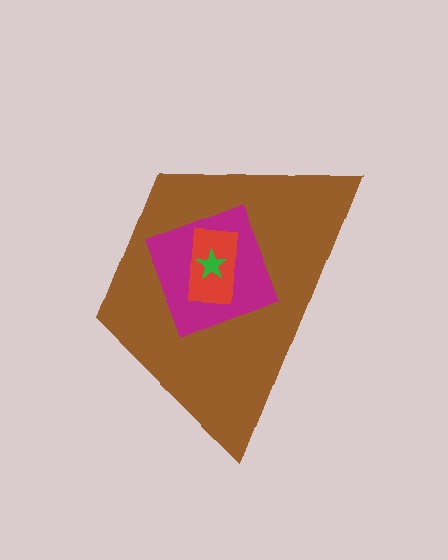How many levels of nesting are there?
4.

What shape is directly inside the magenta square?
The red rectangle.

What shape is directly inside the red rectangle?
The green star.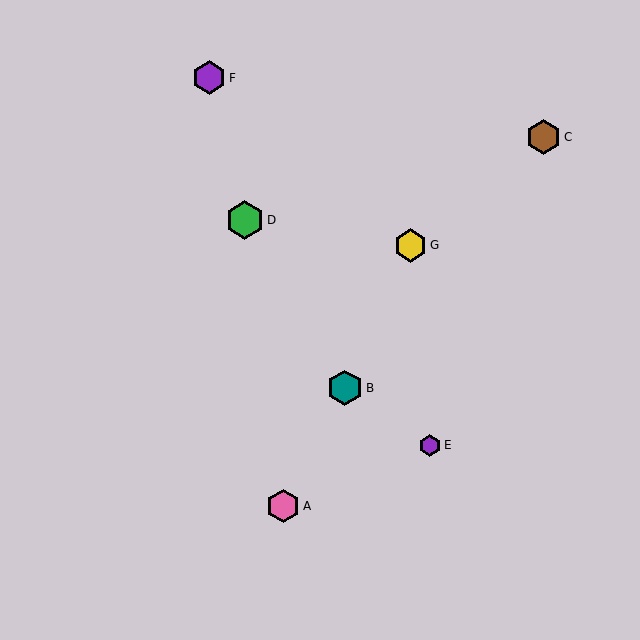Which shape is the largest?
The green hexagon (labeled D) is the largest.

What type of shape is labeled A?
Shape A is a pink hexagon.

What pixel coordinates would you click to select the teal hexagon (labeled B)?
Click at (345, 388) to select the teal hexagon B.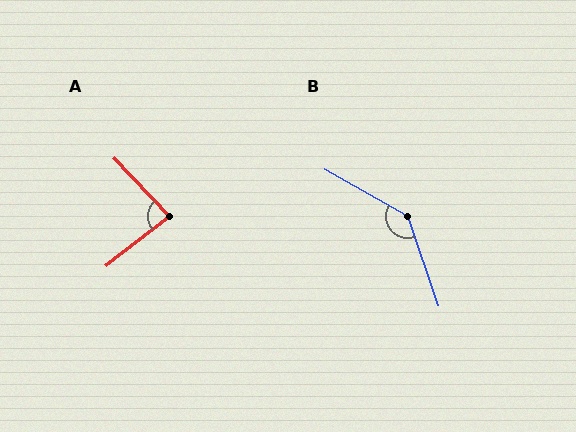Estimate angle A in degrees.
Approximately 84 degrees.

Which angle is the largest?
B, at approximately 138 degrees.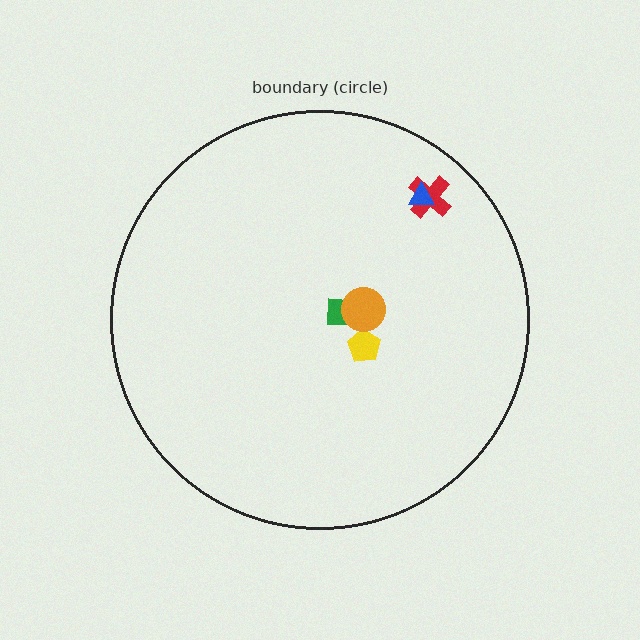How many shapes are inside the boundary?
5 inside, 0 outside.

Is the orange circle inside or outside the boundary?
Inside.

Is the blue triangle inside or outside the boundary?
Inside.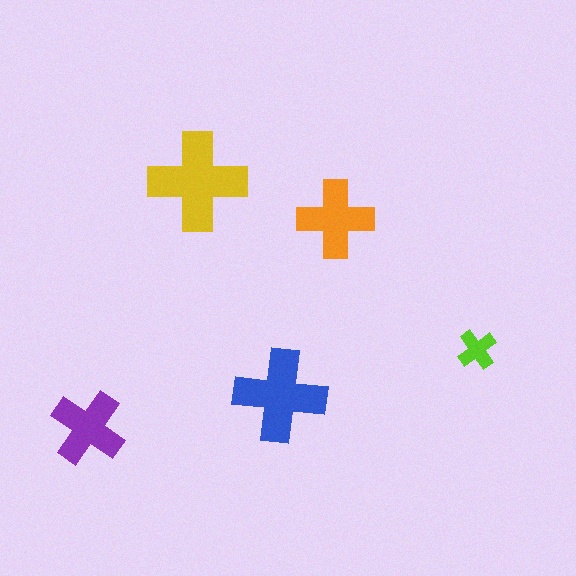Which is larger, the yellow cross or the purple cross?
The yellow one.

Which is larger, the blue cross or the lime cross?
The blue one.